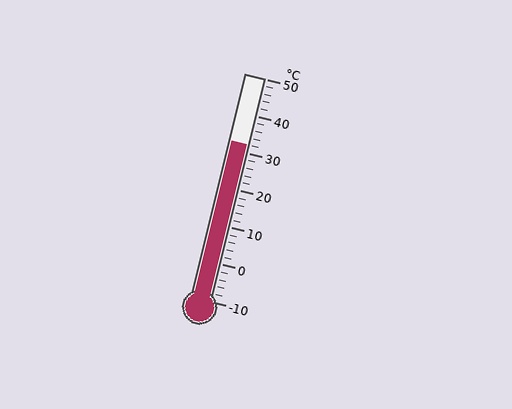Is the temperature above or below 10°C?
The temperature is above 10°C.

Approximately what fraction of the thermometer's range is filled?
The thermometer is filled to approximately 70% of its range.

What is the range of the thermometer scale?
The thermometer scale ranges from -10°C to 50°C.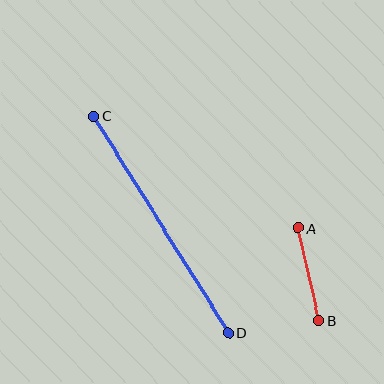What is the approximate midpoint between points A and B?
The midpoint is at approximately (309, 274) pixels.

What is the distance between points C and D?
The distance is approximately 255 pixels.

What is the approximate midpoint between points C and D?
The midpoint is at approximately (161, 224) pixels.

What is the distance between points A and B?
The distance is approximately 95 pixels.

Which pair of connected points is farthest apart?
Points C and D are farthest apart.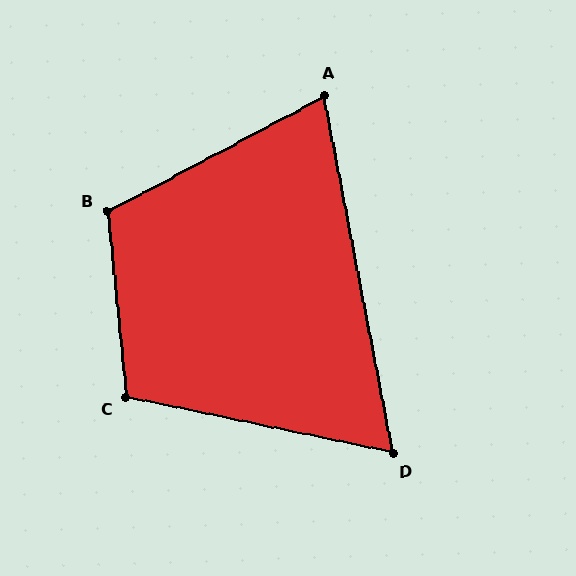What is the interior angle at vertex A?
Approximately 73 degrees (acute).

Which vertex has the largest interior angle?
B, at approximately 113 degrees.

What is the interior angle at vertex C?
Approximately 107 degrees (obtuse).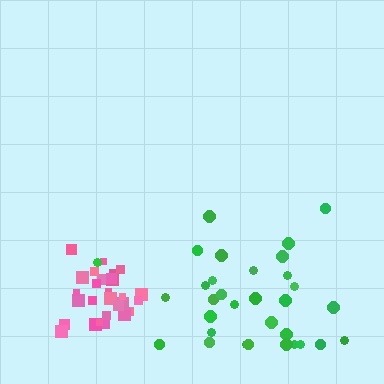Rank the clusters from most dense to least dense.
pink, green.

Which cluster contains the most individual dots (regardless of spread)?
Green (32).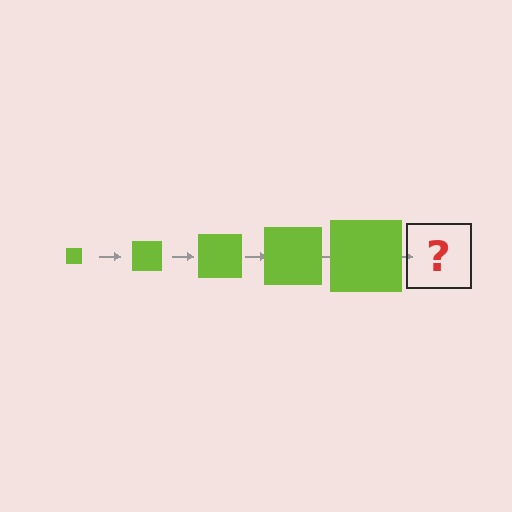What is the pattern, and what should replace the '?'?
The pattern is that the square gets progressively larger each step. The '?' should be a lime square, larger than the previous one.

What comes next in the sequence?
The next element should be a lime square, larger than the previous one.